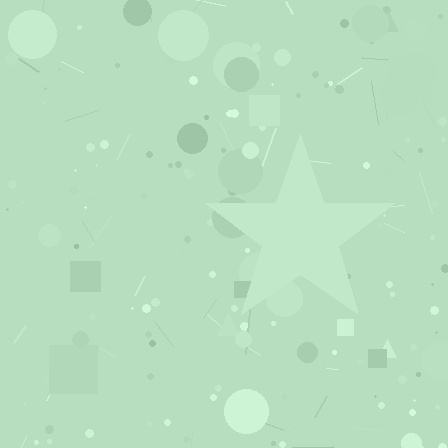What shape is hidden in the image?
A star is hidden in the image.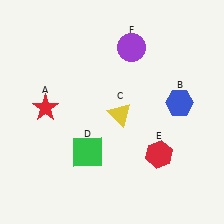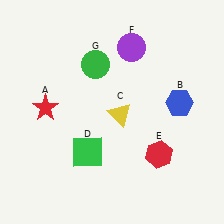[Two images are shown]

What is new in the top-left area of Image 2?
A green circle (G) was added in the top-left area of Image 2.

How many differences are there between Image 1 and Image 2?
There is 1 difference between the two images.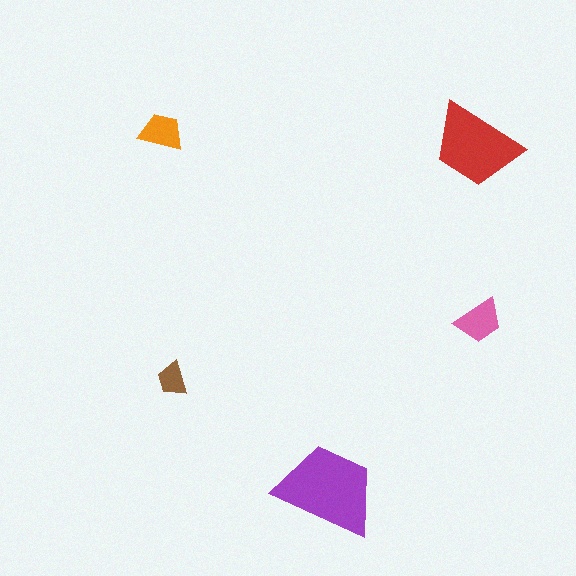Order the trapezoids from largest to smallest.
the purple one, the red one, the pink one, the orange one, the brown one.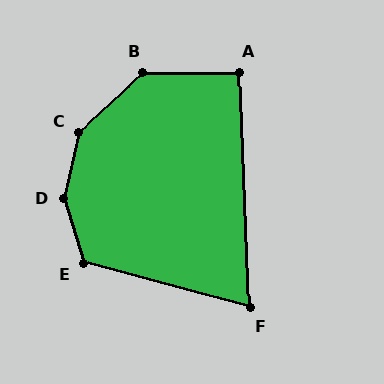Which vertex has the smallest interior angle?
F, at approximately 73 degrees.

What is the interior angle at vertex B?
Approximately 138 degrees (obtuse).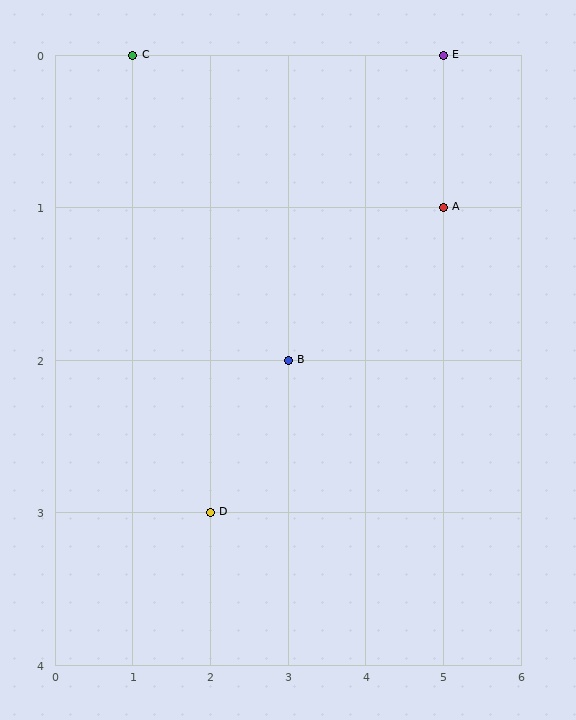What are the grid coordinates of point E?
Point E is at grid coordinates (5, 0).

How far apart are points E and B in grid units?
Points E and B are 2 columns and 2 rows apart (about 2.8 grid units diagonally).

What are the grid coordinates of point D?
Point D is at grid coordinates (2, 3).